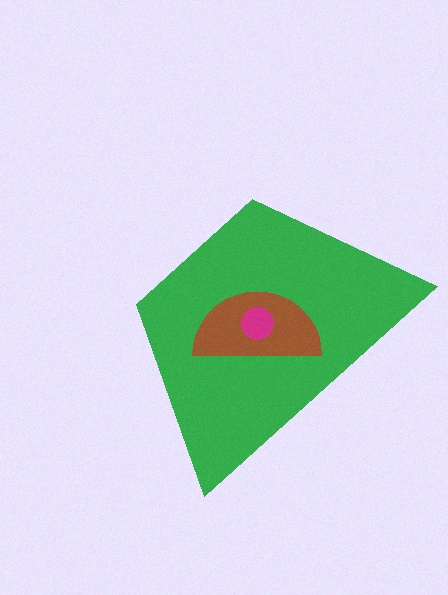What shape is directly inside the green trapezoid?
The brown semicircle.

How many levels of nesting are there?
3.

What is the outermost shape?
The green trapezoid.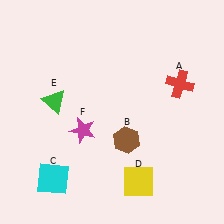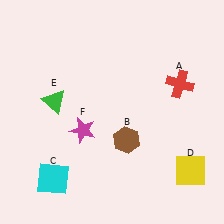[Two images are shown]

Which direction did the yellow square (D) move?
The yellow square (D) moved right.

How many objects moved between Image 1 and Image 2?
1 object moved between the two images.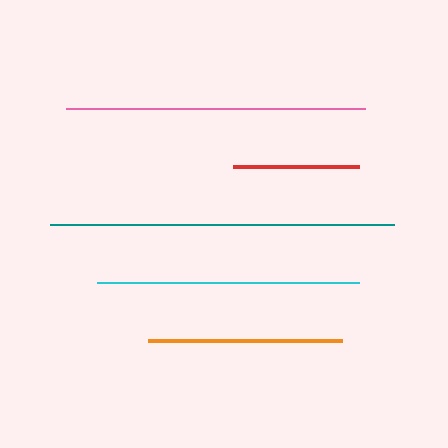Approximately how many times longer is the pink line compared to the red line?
The pink line is approximately 2.4 times the length of the red line.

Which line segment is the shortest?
The red line is the shortest at approximately 126 pixels.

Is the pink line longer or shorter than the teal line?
The teal line is longer than the pink line.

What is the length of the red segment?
The red segment is approximately 126 pixels long.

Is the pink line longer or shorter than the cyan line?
The pink line is longer than the cyan line.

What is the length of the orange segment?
The orange segment is approximately 194 pixels long.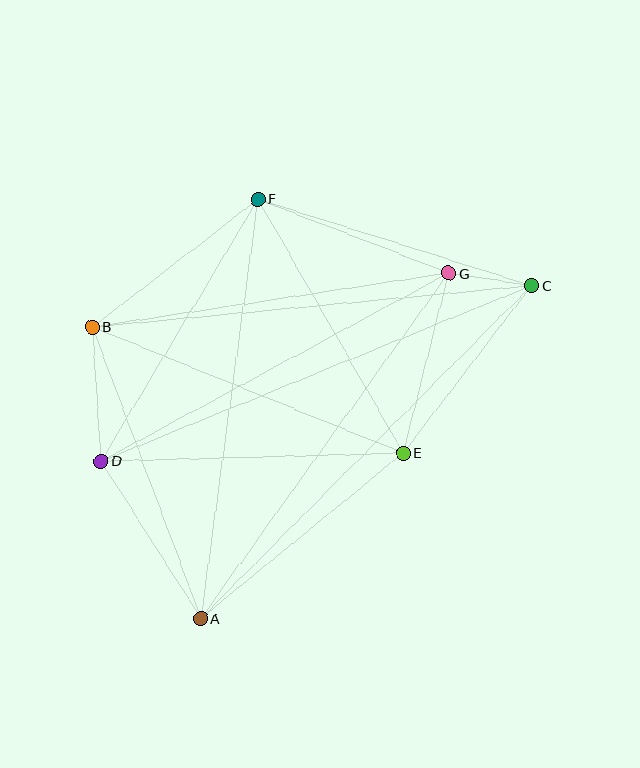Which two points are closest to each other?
Points C and G are closest to each other.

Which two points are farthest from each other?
Points A and C are farthest from each other.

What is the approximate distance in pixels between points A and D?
The distance between A and D is approximately 187 pixels.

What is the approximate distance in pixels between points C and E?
The distance between C and E is approximately 211 pixels.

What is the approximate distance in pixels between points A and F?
The distance between A and F is approximately 423 pixels.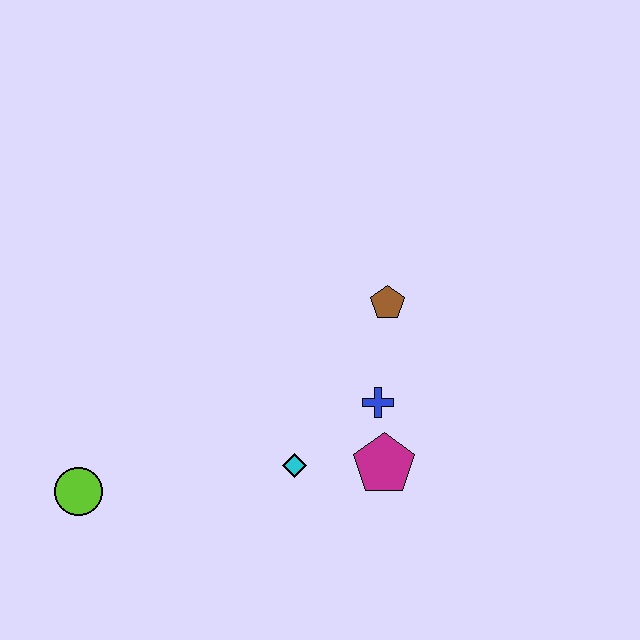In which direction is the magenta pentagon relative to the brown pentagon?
The magenta pentagon is below the brown pentagon.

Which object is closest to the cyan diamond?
The magenta pentagon is closest to the cyan diamond.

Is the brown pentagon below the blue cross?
No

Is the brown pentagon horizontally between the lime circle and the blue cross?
No